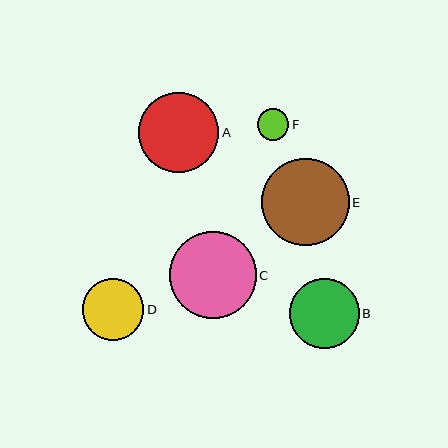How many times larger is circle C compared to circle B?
Circle C is approximately 1.2 times the size of circle B.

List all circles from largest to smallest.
From largest to smallest: E, C, A, B, D, F.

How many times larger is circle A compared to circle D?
Circle A is approximately 1.3 times the size of circle D.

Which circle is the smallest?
Circle F is the smallest with a size of approximately 31 pixels.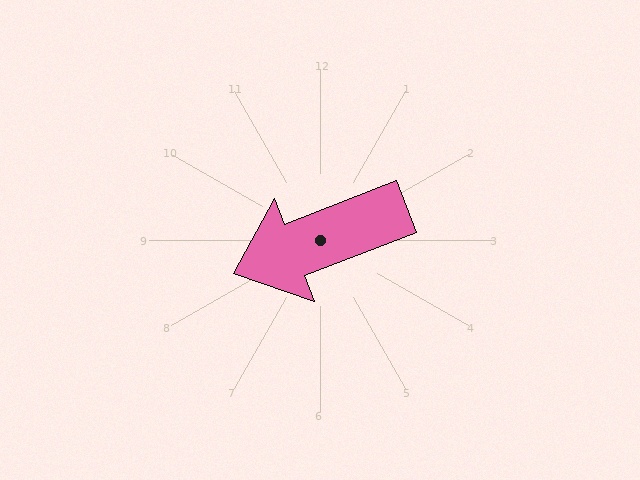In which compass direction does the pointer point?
West.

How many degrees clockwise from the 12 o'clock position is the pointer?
Approximately 249 degrees.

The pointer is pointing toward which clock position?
Roughly 8 o'clock.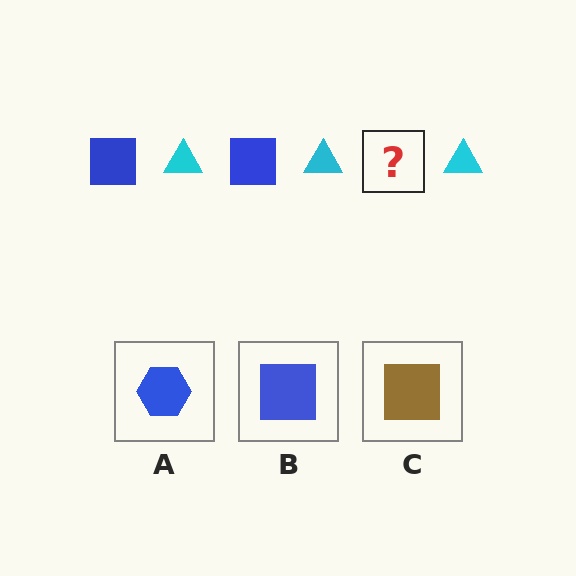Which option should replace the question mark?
Option B.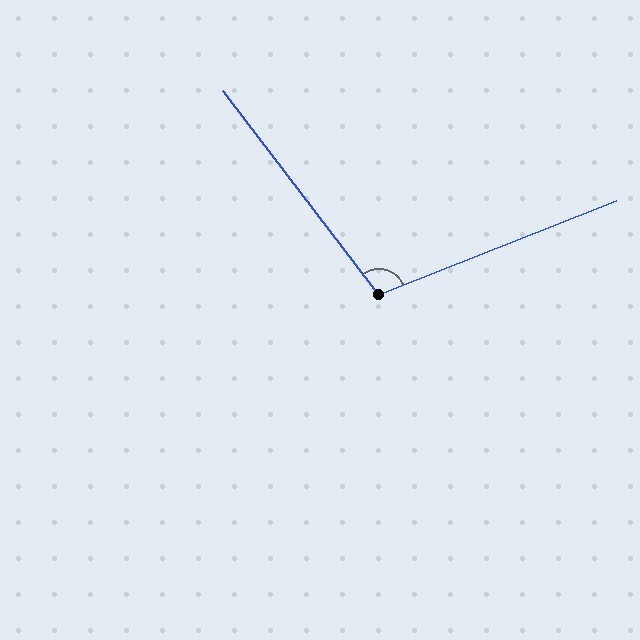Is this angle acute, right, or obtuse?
It is obtuse.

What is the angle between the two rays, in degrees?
Approximately 106 degrees.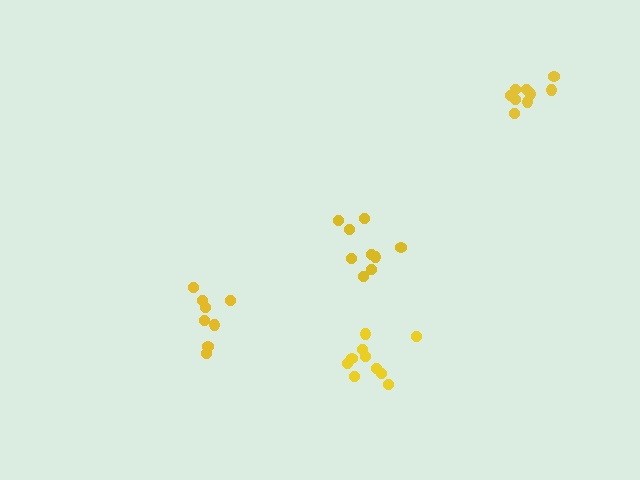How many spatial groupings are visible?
There are 4 spatial groupings.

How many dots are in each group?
Group 1: 10 dots, Group 2: 9 dots, Group 3: 8 dots, Group 4: 9 dots (36 total).